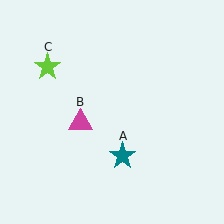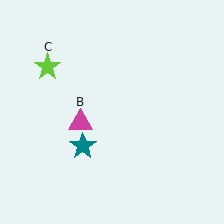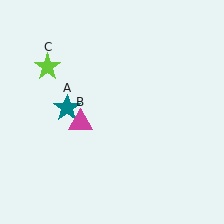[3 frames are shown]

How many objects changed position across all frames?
1 object changed position: teal star (object A).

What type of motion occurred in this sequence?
The teal star (object A) rotated clockwise around the center of the scene.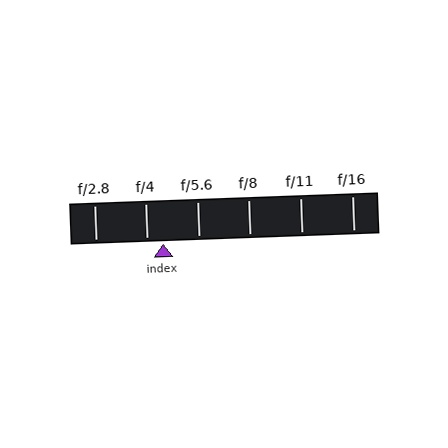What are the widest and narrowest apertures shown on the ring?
The widest aperture shown is f/2.8 and the narrowest is f/16.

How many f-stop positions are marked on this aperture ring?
There are 6 f-stop positions marked.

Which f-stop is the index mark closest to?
The index mark is closest to f/4.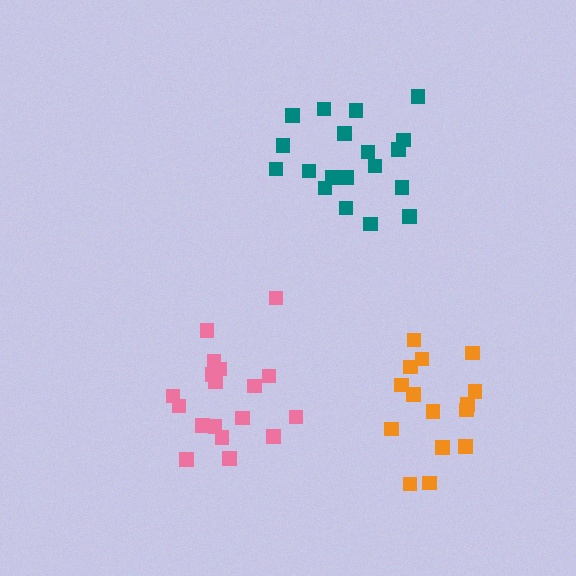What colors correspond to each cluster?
The clusters are colored: teal, pink, orange.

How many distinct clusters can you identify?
There are 3 distinct clusters.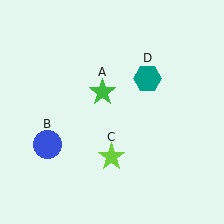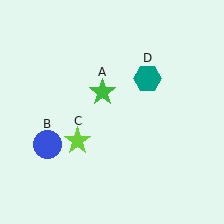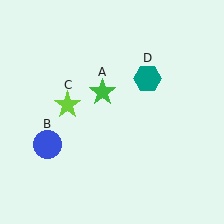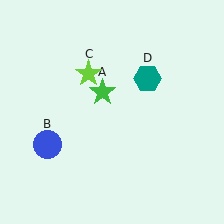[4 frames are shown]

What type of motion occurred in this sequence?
The lime star (object C) rotated clockwise around the center of the scene.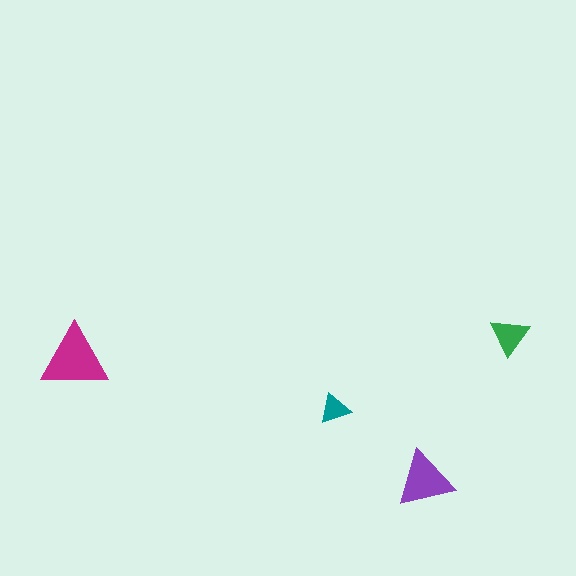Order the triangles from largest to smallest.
the magenta one, the purple one, the green one, the teal one.